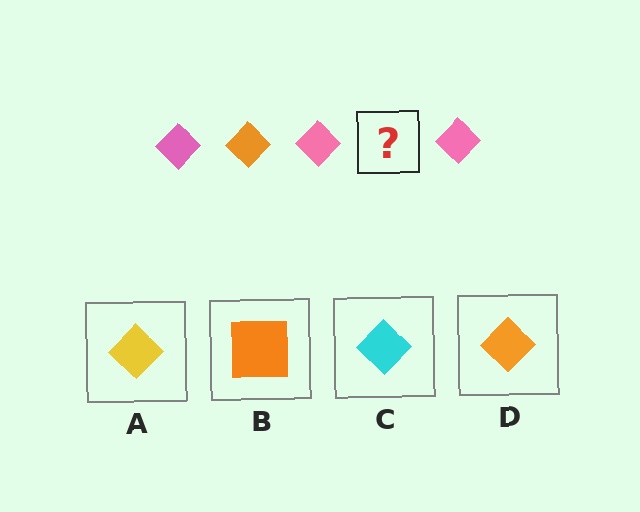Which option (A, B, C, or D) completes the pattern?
D.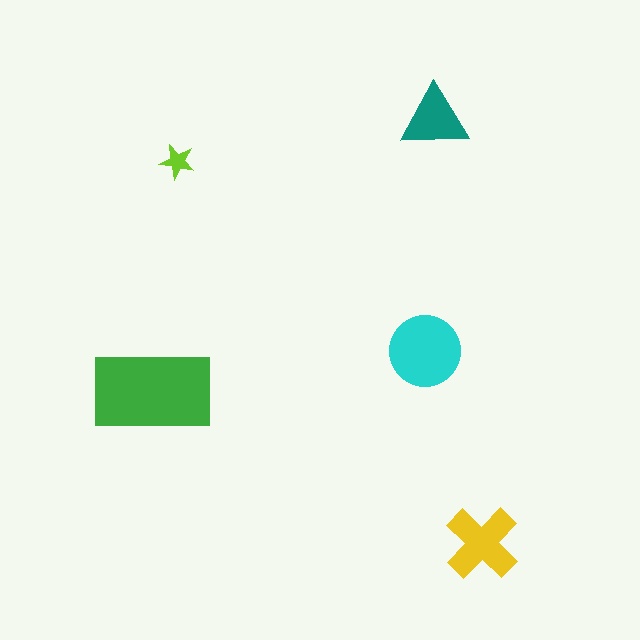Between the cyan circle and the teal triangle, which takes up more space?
The cyan circle.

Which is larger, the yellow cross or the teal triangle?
The yellow cross.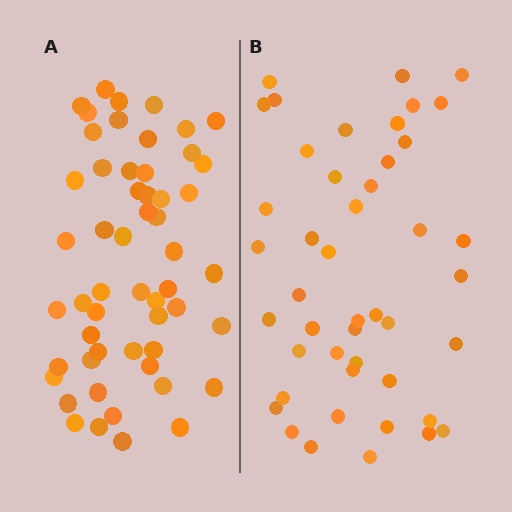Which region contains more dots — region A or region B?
Region A (the left region) has more dots.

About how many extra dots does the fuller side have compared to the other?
Region A has roughly 8 or so more dots than region B.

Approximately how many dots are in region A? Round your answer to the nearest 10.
About 50 dots. (The exact count is 54, which rounds to 50.)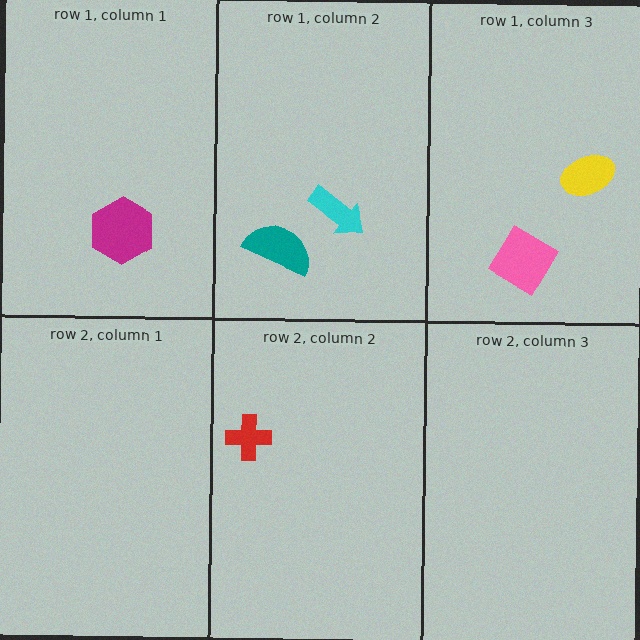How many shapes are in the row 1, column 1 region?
1.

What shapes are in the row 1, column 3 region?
The yellow ellipse, the pink diamond.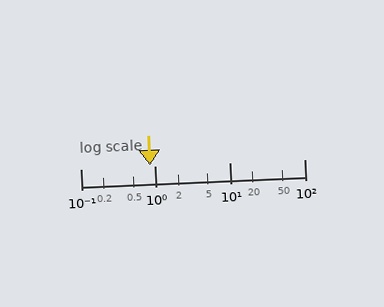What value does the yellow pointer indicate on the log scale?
The pointer indicates approximately 0.86.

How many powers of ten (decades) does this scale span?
The scale spans 3 decades, from 0.1 to 100.